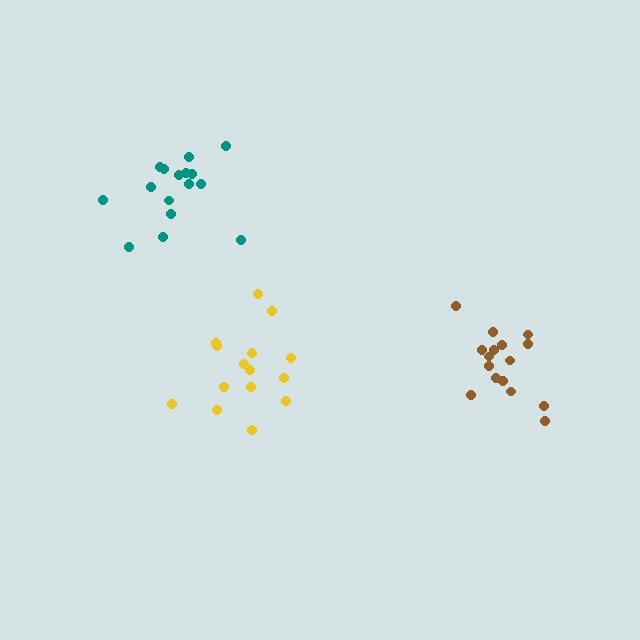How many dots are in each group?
Group 1: 16 dots, Group 2: 16 dots, Group 3: 15 dots (47 total).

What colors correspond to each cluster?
The clusters are colored: brown, teal, yellow.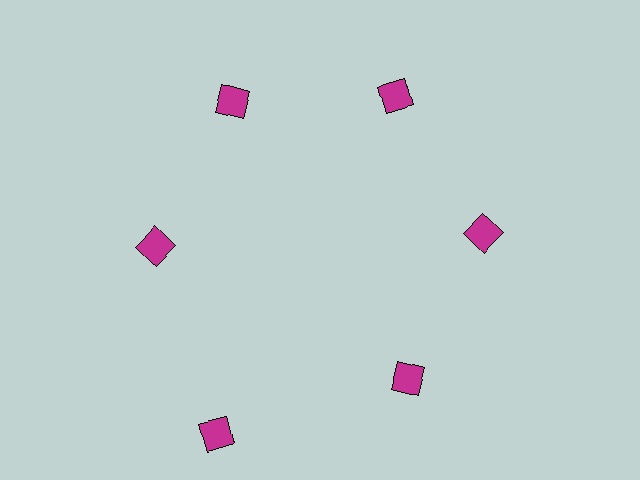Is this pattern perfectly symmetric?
No. The 6 magenta diamonds are arranged in a ring, but one element near the 7 o'clock position is pushed outward from the center, breaking the 6-fold rotational symmetry.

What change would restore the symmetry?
The symmetry would be restored by moving it inward, back onto the ring so that all 6 diamonds sit at equal angles and equal distance from the center.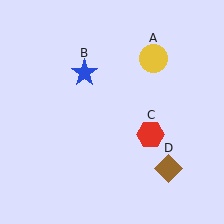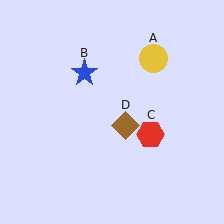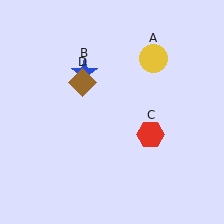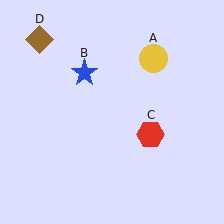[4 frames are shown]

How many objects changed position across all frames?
1 object changed position: brown diamond (object D).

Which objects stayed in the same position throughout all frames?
Yellow circle (object A) and blue star (object B) and red hexagon (object C) remained stationary.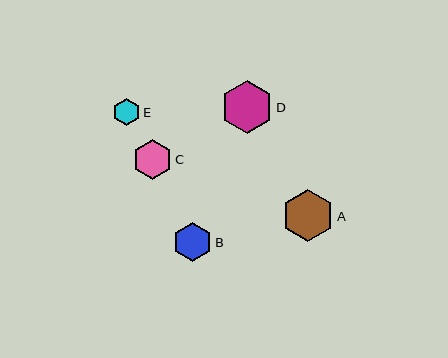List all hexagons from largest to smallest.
From largest to smallest: D, A, C, B, E.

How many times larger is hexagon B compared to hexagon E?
Hexagon B is approximately 1.4 times the size of hexagon E.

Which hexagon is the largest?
Hexagon D is the largest with a size of approximately 52 pixels.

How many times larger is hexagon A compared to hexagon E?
Hexagon A is approximately 1.9 times the size of hexagon E.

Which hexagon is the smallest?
Hexagon E is the smallest with a size of approximately 27 pixels.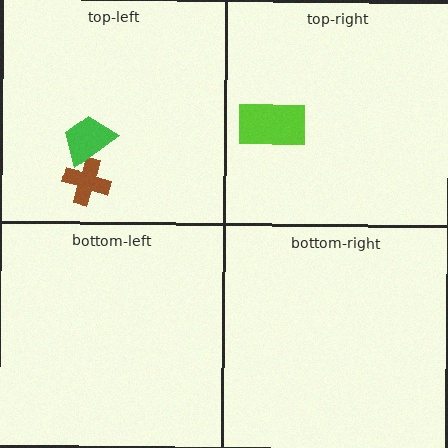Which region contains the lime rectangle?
The top-right region.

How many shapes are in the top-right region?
1.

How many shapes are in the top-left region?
2.